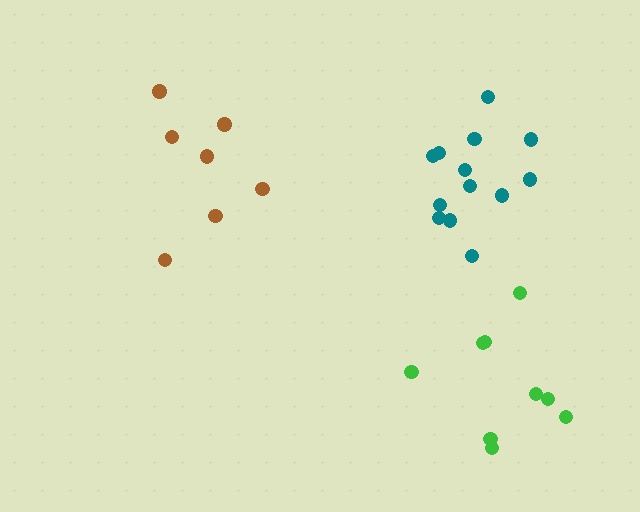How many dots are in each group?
Group 1: 13 dots, Group 2: 7 dots, Group 3: 9 dots (29 total).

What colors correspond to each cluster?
The clusters are colored: teal, brown, green.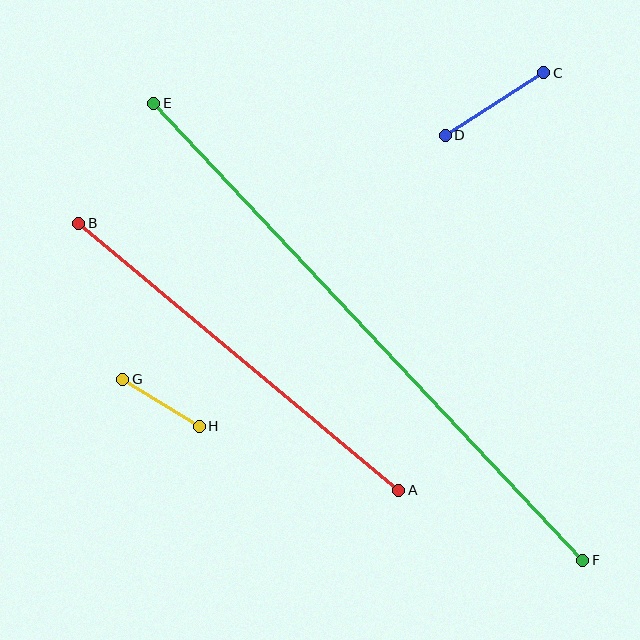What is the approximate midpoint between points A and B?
The midpoint is at approximately (239, 357) pixels.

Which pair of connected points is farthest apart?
Points E and F are farthest apart.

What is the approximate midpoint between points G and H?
The midpoint is at approximately (161, 403) pixels.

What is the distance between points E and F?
The distance is approximately 627 pixels.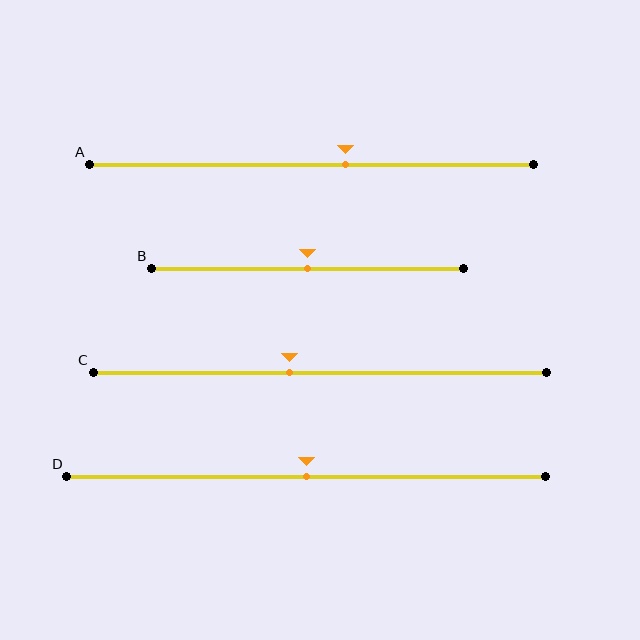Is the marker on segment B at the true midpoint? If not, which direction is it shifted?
Yes, the marker on segment B is at the true midpoint.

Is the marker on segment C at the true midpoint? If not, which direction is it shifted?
No, the marker on segment C is shifted to the left by about 7% of the segment length.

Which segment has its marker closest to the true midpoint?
Segment B has its marker closest to the true midpoint.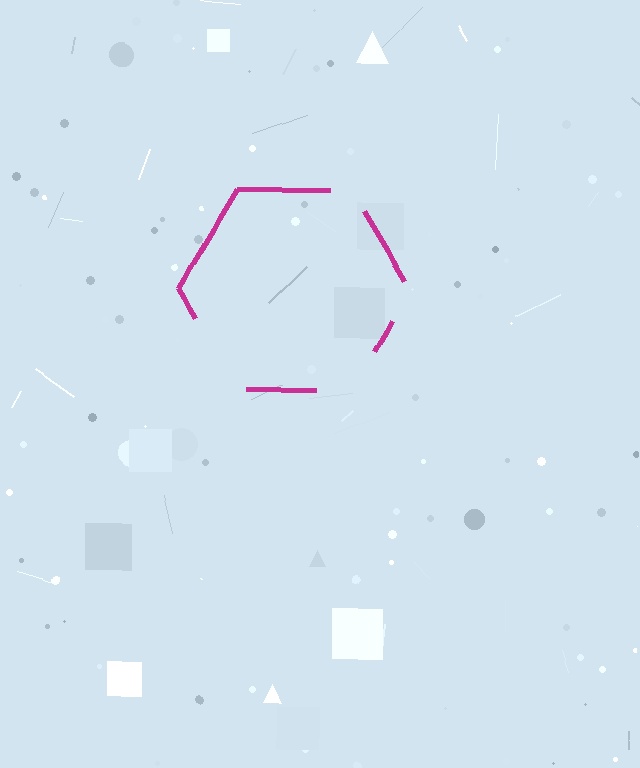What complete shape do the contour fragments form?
The contour fragments form a hexagon.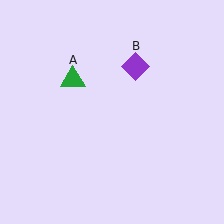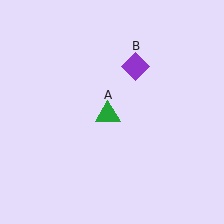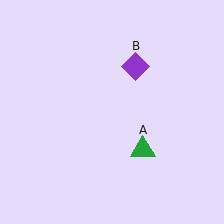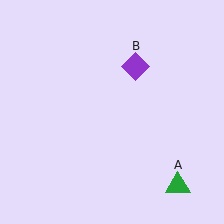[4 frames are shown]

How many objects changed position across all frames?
1 object changed position: green triangle (object A).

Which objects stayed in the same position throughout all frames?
Purple diamond (object B) remained stationary.